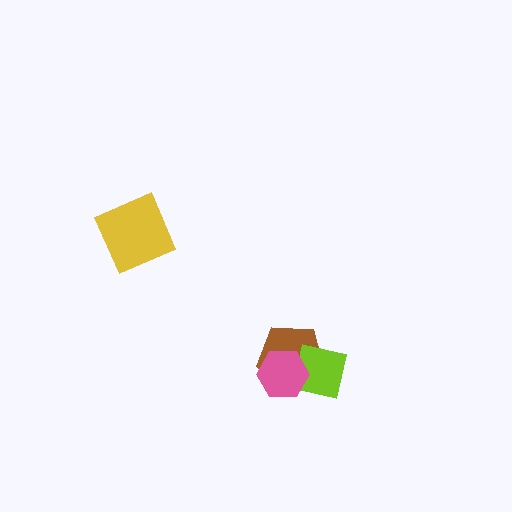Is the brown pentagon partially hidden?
Yes, it is partially covered by another shape.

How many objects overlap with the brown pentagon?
2 objects overlap with the brown pentagon.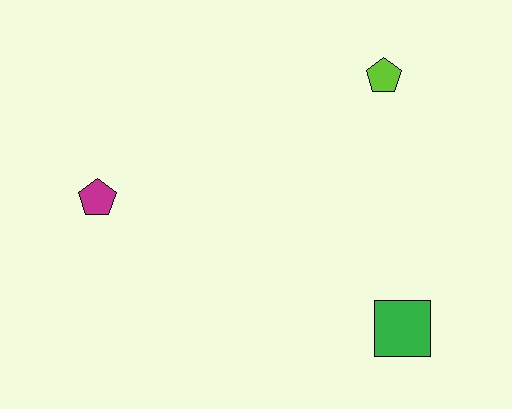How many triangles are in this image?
There are no triangles.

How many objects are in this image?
There are 3 objects.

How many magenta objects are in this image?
There is 1 magenta object.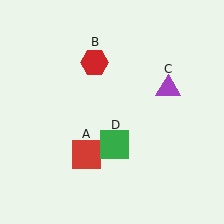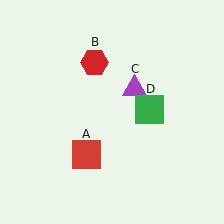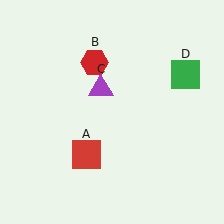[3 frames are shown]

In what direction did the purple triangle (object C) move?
The purple triangle (object C) moved left.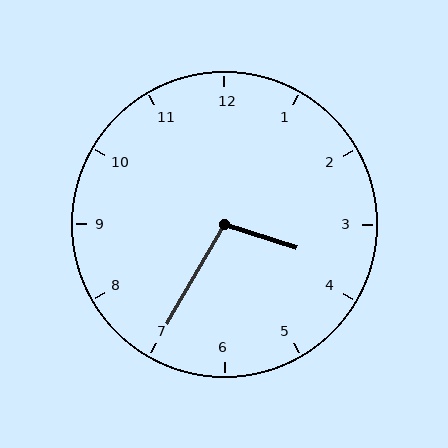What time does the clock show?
3:35.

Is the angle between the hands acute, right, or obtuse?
It is obtuse.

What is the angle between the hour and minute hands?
Approximately 102 degrees.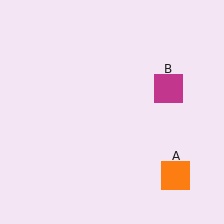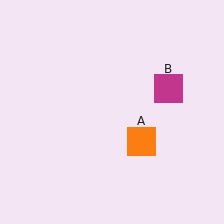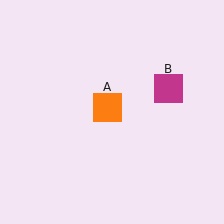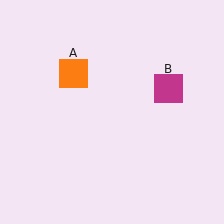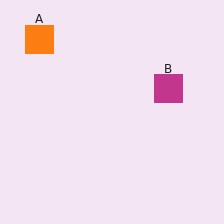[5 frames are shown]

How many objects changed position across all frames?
1 object changed position: orange square (object A).